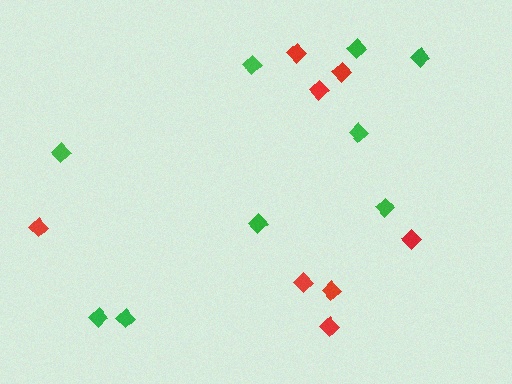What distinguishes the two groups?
There are 2 groups: one group of red diamonds (8) and one group of green diamonds (9).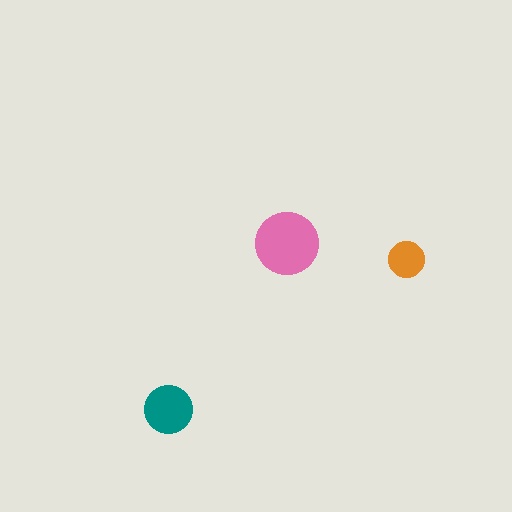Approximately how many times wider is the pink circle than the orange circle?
About 1.5 times wider.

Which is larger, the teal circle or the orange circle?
The teal one.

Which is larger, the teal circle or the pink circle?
The pink one.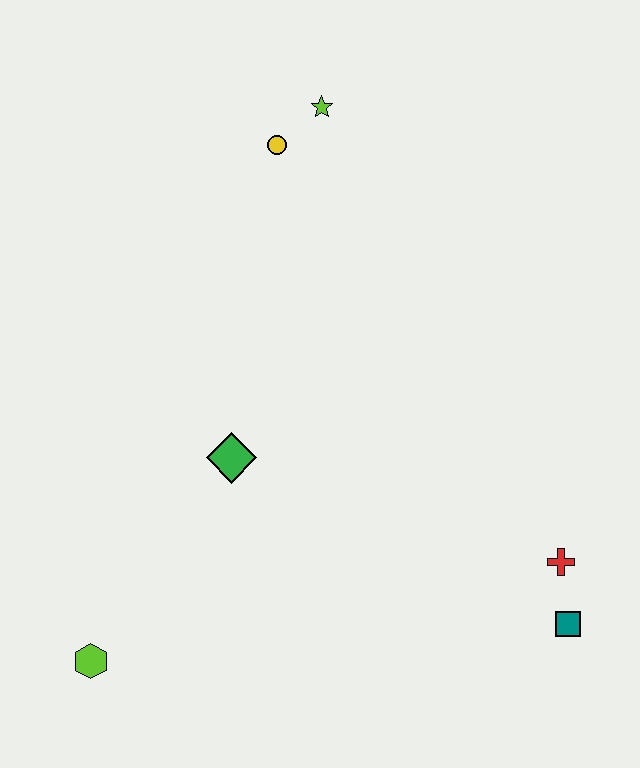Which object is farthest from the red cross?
The lime star is farthest from the red cross.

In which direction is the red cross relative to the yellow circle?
The red cross is below the yellow circle.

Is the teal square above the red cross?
No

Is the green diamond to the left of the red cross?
Yes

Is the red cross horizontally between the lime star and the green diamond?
No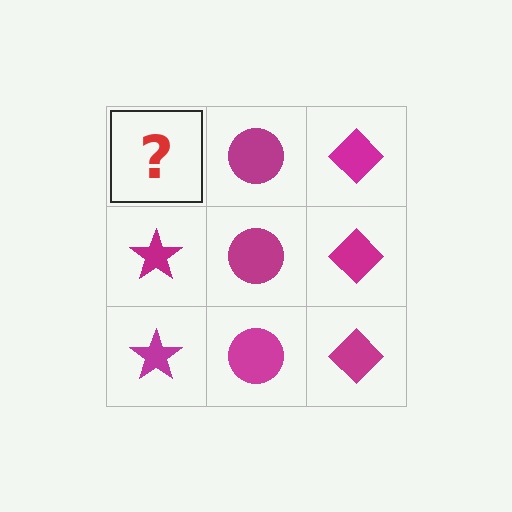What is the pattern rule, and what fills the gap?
The rule is that each column has a consistent shape. The gap should be filled with a magenta star.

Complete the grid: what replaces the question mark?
The question mark should be replaced with a magenta star.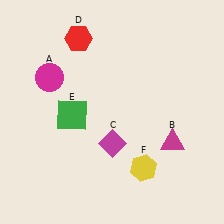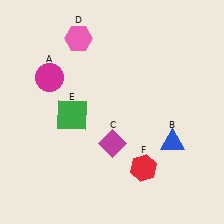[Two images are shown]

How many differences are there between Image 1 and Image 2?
There are 3 differences between the two images.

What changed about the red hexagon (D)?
In Image 1, D is red. In Image 2, it changed to pink.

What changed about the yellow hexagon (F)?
In Image 1, F is yellow. In Image 2, it changed to red.